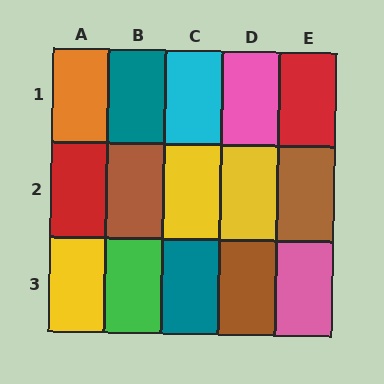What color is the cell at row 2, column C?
Yellow.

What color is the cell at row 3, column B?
Green.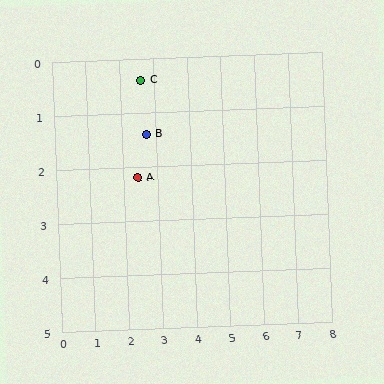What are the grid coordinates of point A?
Point A is at approximately (2.4, 2.2).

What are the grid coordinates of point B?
Point B is at approximately (2.7, 1.4).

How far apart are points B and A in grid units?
Points B and A are about 0.9 grid units apart.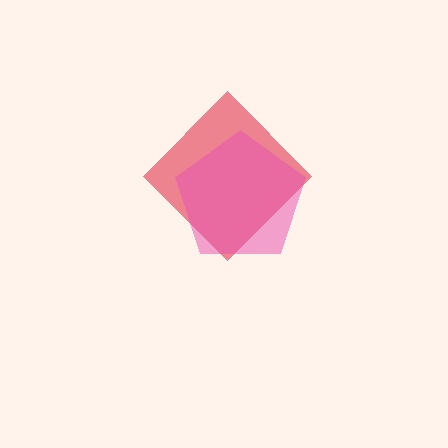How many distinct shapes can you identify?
There are 2 distinct shapes: a red diamond, a pink pentagon.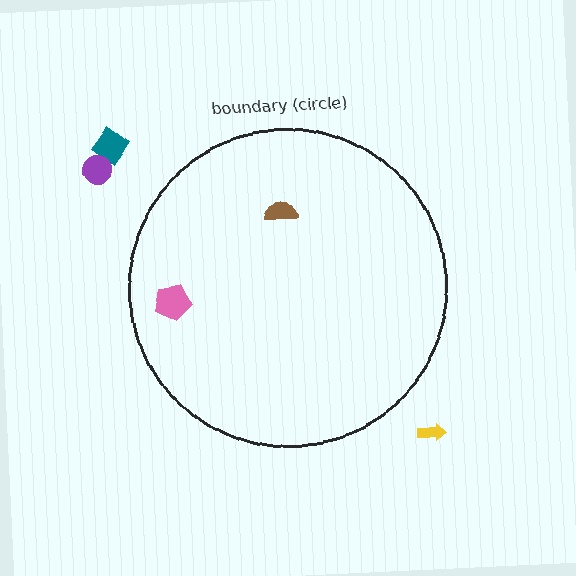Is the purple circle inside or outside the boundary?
Outside.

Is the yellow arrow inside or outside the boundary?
Outside.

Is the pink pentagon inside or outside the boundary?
Inside.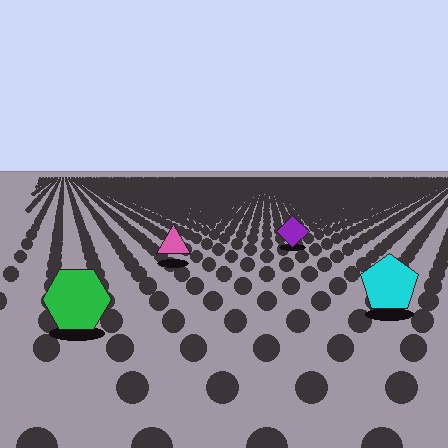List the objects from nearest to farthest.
From nearest to farthest: the green hexagon, the cyan pentagon, the pink triangle, the purple diamond.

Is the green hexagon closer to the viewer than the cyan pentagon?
Yes. The green hexagon is closer — you can tell from the texture gradient: the ground texture is coarser near it.